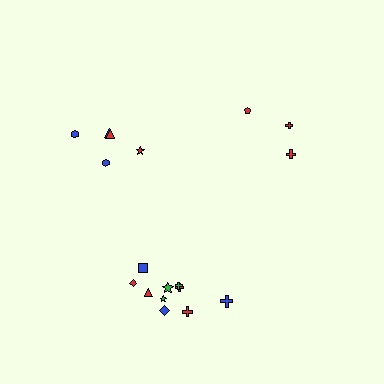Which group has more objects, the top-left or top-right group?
The top-left group.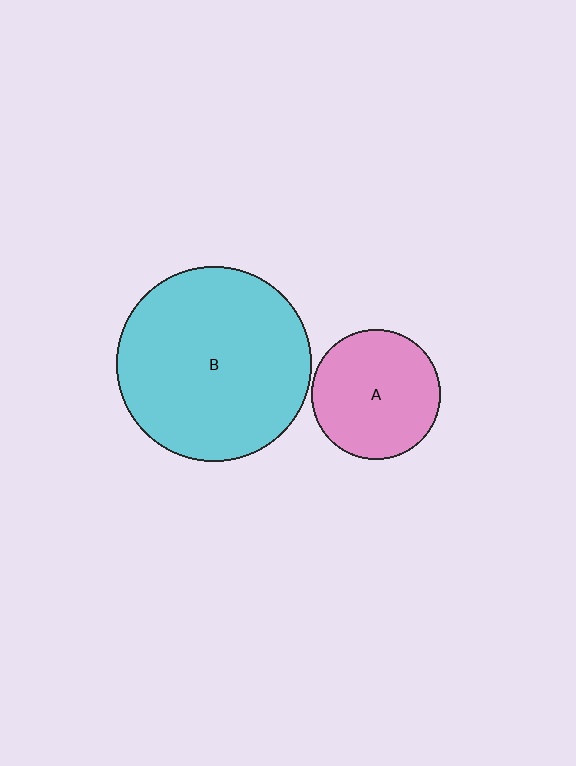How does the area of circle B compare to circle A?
Approximately 2.3 times.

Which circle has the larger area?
Circle B (cyan).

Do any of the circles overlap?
No, none of the circles overlap.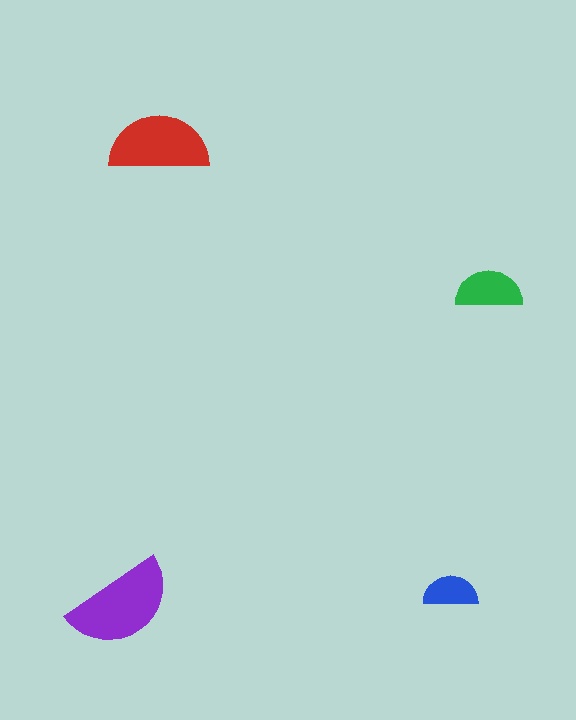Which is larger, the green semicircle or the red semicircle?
The red one.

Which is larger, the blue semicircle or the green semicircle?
The green one.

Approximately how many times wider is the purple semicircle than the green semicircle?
About 1.5 times wider.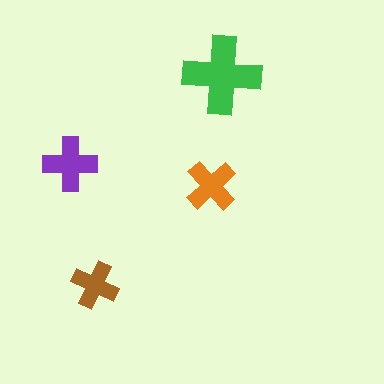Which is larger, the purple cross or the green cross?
The green one.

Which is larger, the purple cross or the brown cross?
The purple one.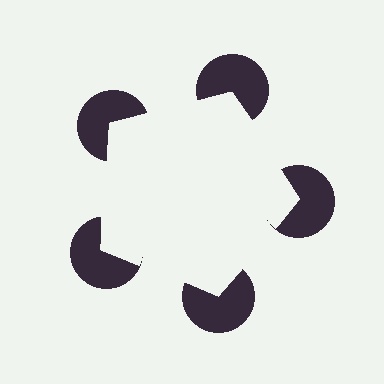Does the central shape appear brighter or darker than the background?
It typically appears slightly brighter than the background, even though no actual brightness change is drawn.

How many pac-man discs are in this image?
There are 5 — one at each vertex of the illusory pentagon.